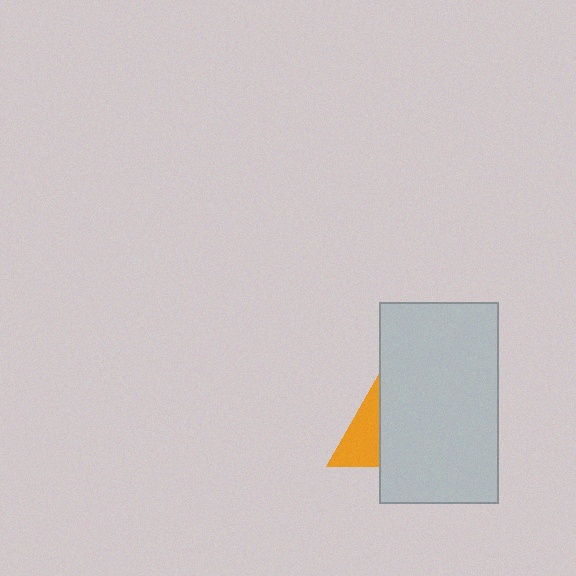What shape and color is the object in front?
The object in front is a light gray rectangle.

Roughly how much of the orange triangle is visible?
A small part of it is visible (roughly 38%).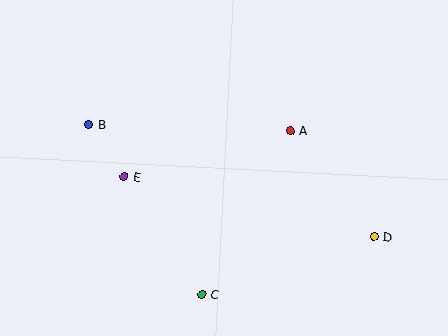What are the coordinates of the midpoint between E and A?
The midpoint between E and A is at (207, 154).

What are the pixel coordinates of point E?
Point E is at (124, 177).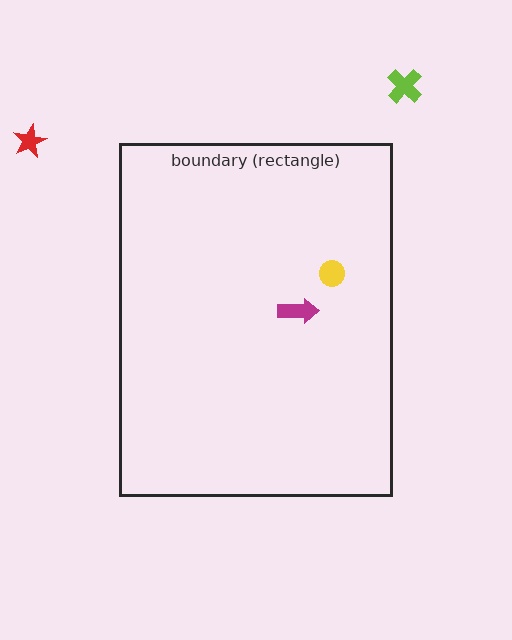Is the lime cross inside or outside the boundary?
Outside.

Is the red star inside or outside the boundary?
Outside.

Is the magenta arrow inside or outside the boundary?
Inside.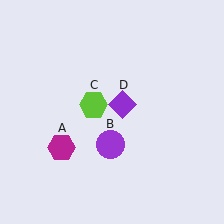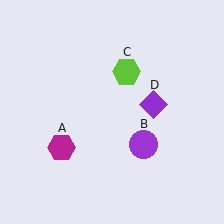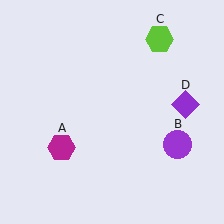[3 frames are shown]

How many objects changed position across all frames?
3 objects changed position: purple circle (object B), lime hexagon (object C), purple diamond (object D).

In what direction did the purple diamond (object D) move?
The purple diamond (object D) moved right.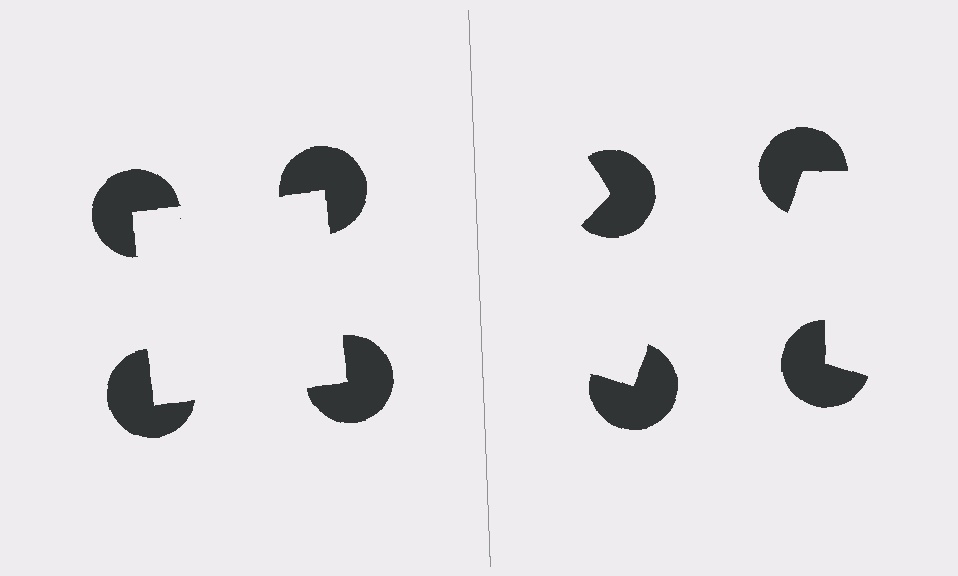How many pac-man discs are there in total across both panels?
8 — 4 on each side.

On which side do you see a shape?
An illusory square appears on the left side. On the right side the wedge cuts are rotated, so no coherent shape forms.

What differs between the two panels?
The pac-man discs are positioned identically on both sides; only the wedge orientations differ. On the left they align to a square; on the right they are misaligned.